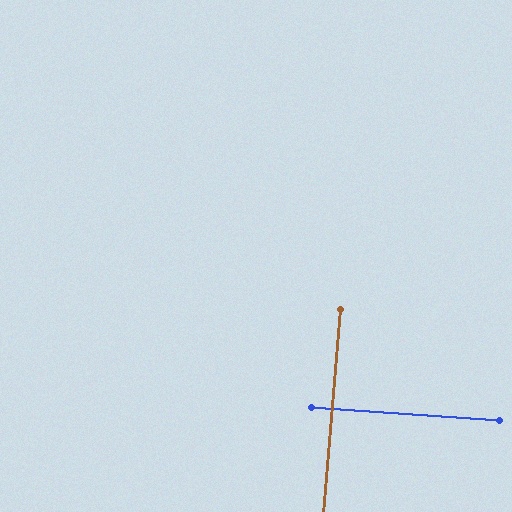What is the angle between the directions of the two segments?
Approximately 89 degrees.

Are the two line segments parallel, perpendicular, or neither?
Perpendicular — they meet at approximately 89°.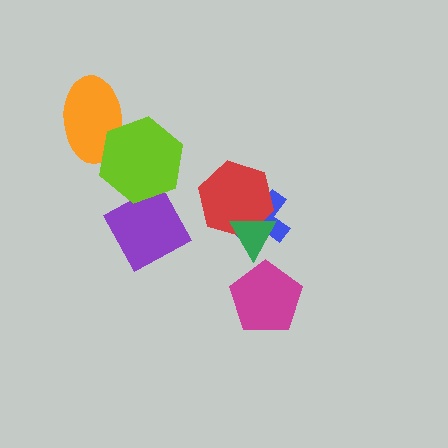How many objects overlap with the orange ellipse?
1 object overlaps with the orange ellipse.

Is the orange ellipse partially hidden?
Yes, it is partially covered by another shape.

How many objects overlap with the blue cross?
2 objects overlap with the blue cross.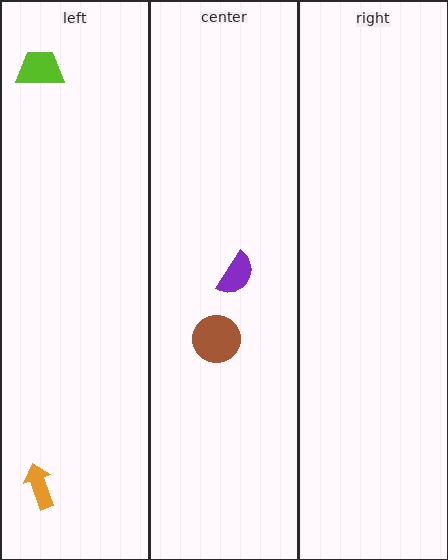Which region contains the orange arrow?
The left region.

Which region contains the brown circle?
The center region.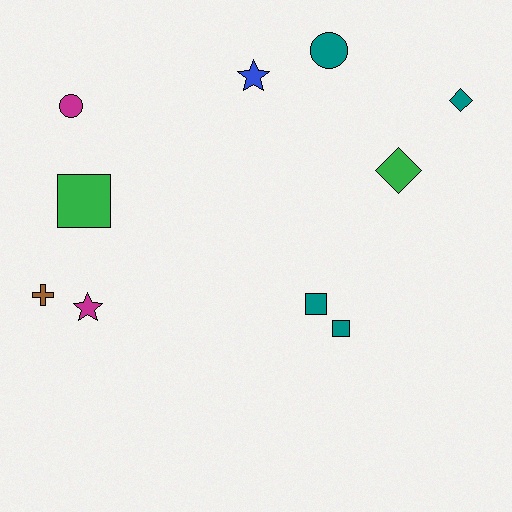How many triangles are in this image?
There are no triangles.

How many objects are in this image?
There are 10 objects.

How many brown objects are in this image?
There is 1 brown object.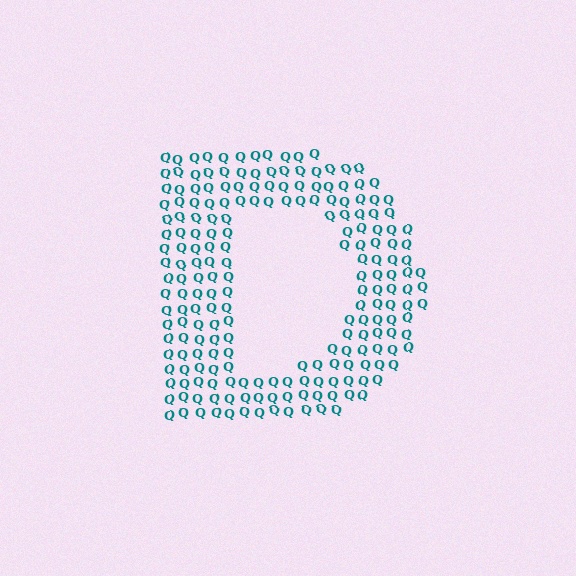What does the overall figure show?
The overall figure shows the letter D.